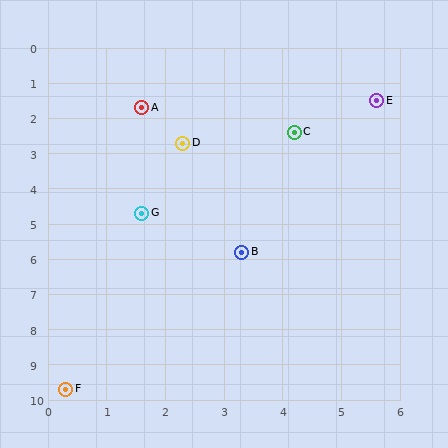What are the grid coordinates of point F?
Point F is at approximately (0.3, 9.7).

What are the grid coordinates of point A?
Point A is at approximately (1.6, 1.7).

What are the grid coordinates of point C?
Point C is at approximately (4.2, 2.4).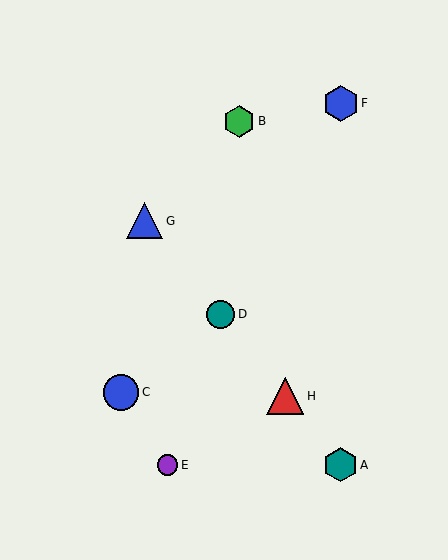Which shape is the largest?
The red triangle (labeled H) is the largest.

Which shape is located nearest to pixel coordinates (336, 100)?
The blue hexagon (labeled F) at (341, 103) is nearest to that location.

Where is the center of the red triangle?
The center of the red triangle is at (285, 396).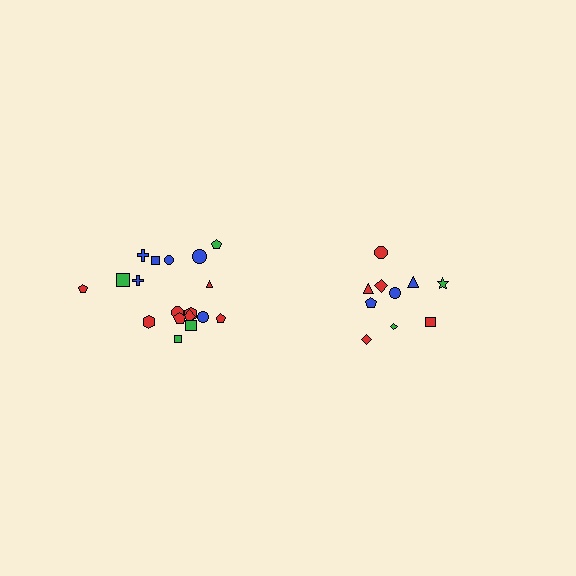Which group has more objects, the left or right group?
The left group.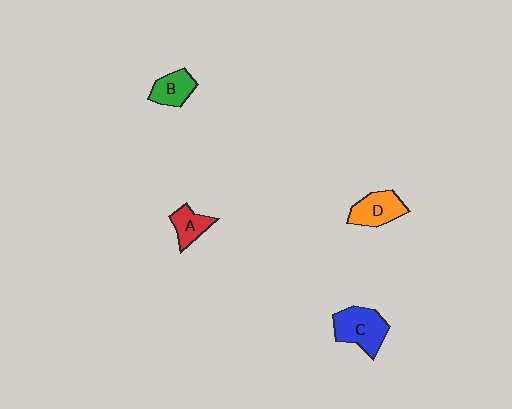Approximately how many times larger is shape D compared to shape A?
Approximately 1.4 times.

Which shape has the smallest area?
Shape A (red).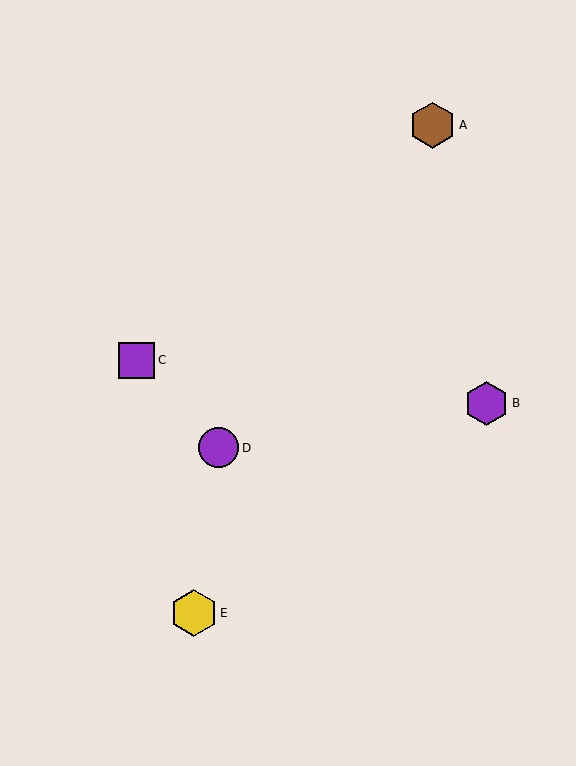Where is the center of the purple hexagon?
The center of the purple hexagon is at (486, 403).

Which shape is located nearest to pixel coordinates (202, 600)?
The yellow hexagon (labeled E) at (194, 613) is nearest to that location.